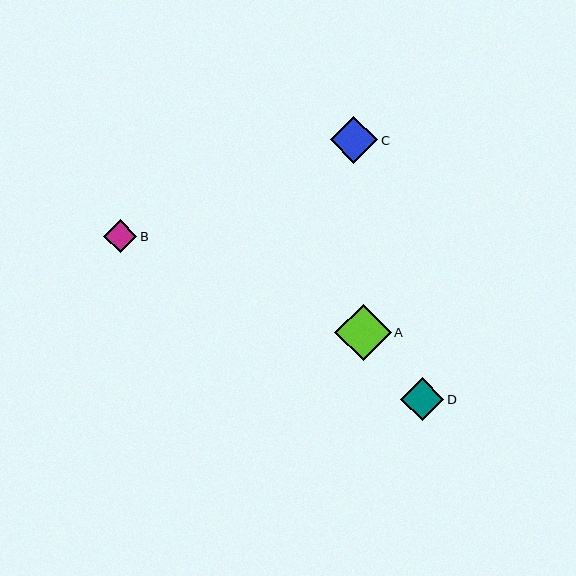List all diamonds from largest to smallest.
From largest to smallest: A, C, D, B.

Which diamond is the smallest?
Diamond B is the smallest with a size of approximately 33 pixels.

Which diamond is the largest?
Diamond A is the largest with a size of approximately 57 pixels.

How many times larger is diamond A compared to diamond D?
Diamond A is approximately 1.3 times the size of diamond D.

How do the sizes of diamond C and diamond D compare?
Diamond C and diamond D are approximately the same size.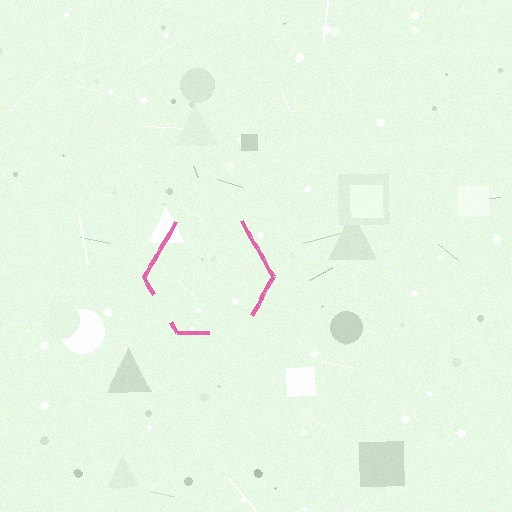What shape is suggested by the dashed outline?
The dashed outline suggests a hexagon.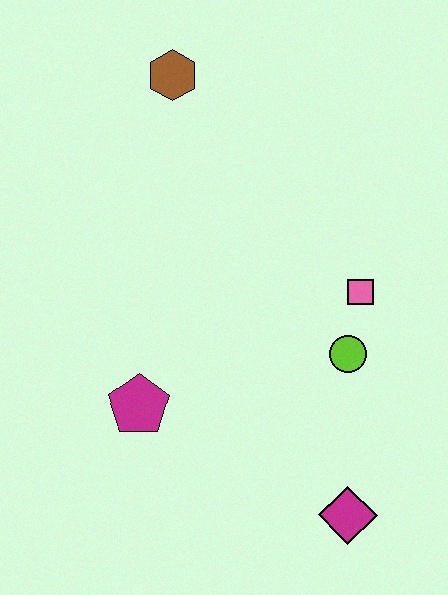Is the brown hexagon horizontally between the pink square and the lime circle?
No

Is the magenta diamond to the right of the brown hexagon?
Yes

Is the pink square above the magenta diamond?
Yes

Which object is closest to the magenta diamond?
The lime circle is closest to the magenta diamond.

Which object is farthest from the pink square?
The brown hexagon is farthest from the pink square.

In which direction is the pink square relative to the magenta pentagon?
The pink square is to the right of the magenta pentagon.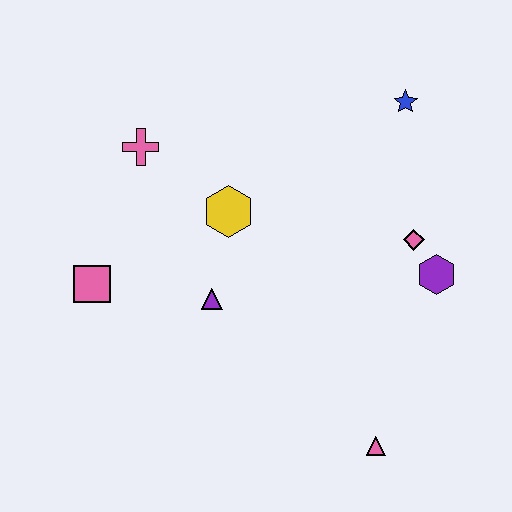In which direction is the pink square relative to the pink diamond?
The pink square is to the left of the pink diamond.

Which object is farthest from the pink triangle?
The pink cross is farthest from the pink triangle.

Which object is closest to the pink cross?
The yellow hexagon is closest to the pink cross.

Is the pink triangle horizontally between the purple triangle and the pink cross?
No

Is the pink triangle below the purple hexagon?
Yes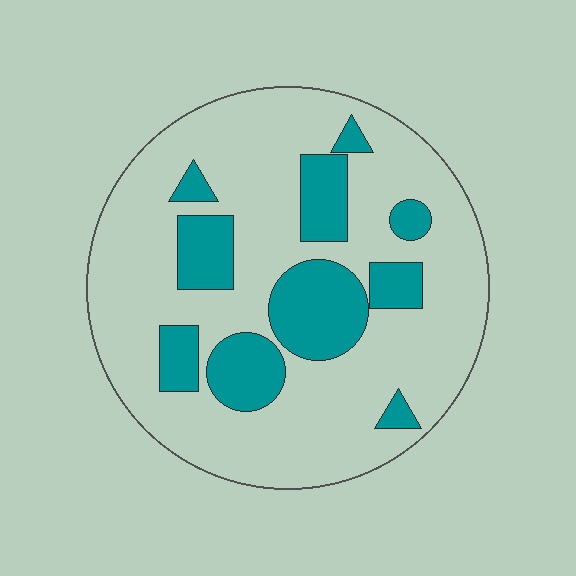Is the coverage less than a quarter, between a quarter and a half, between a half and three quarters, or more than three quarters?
Less than a quarter.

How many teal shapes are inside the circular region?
10.